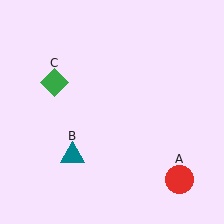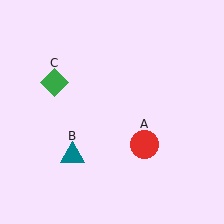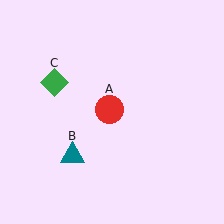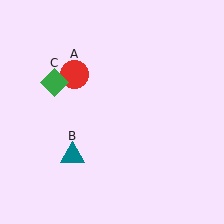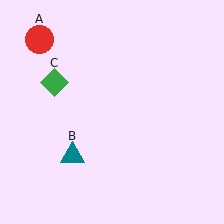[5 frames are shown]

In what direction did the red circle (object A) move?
The red circle (object A) moved up and to the left.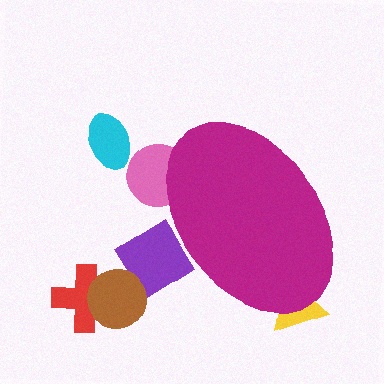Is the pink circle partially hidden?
Yes, the pink circle is partially hidden behind the magenta ellipse.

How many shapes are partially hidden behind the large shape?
3 shapes are partially hidden.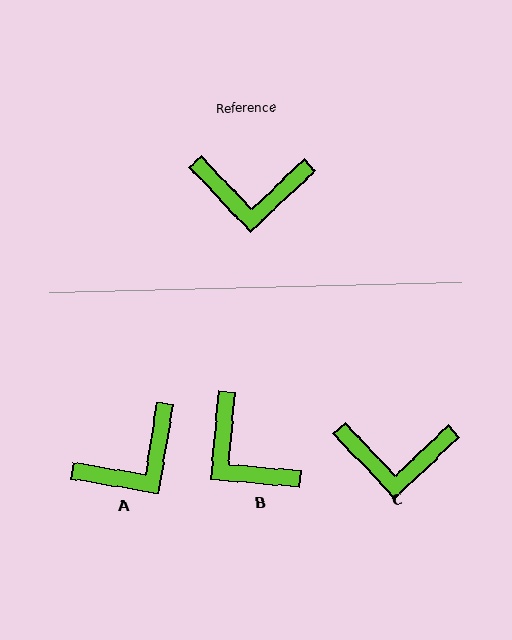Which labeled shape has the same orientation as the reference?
C.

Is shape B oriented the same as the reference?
No, it is off by about 48 degrees.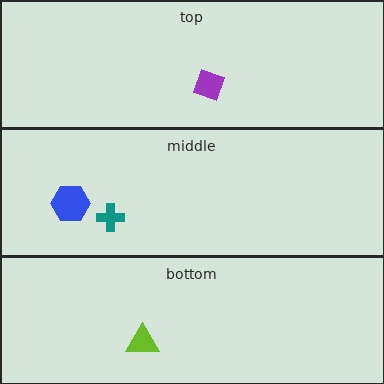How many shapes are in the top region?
1.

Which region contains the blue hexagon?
The middle region.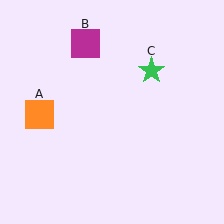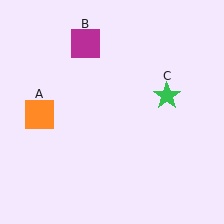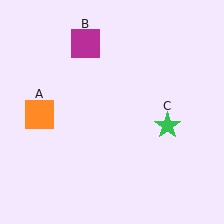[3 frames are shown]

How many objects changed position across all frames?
1 object changed position: green star (object C).